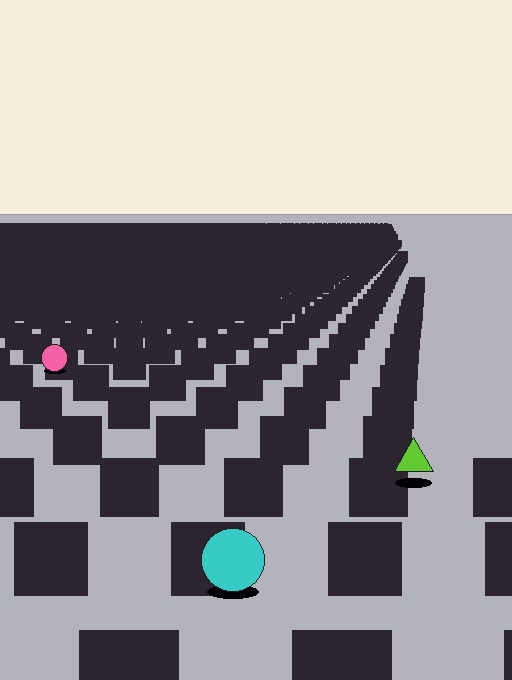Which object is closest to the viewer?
The cyan circle is closest. The texture marks near it are larger and more spread out.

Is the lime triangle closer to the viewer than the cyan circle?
No. The cyan circle is closer — you can tell from the texture gradient: the ground texture is coarser near it.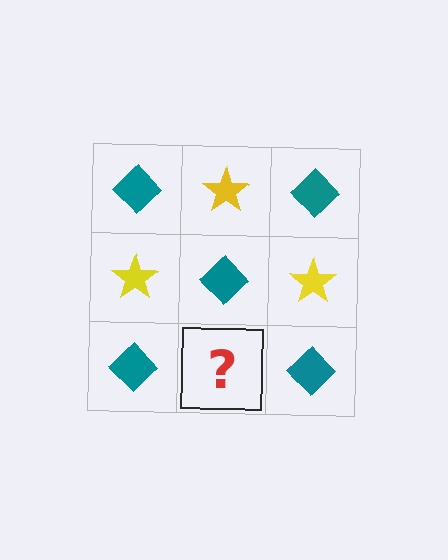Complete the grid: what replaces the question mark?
The question mark should be replaced with a yellow star.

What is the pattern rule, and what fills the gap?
The rule is that it alternates teal diamond and yellow star in a checkerboard pattern. The gap should be filled with a yellow star.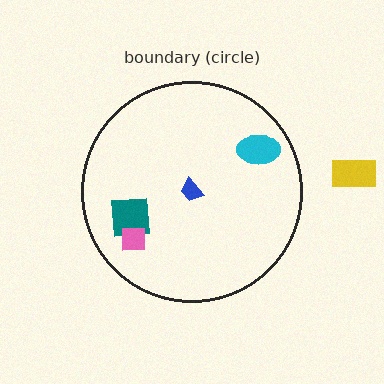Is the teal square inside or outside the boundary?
Inside.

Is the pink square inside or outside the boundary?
Inside.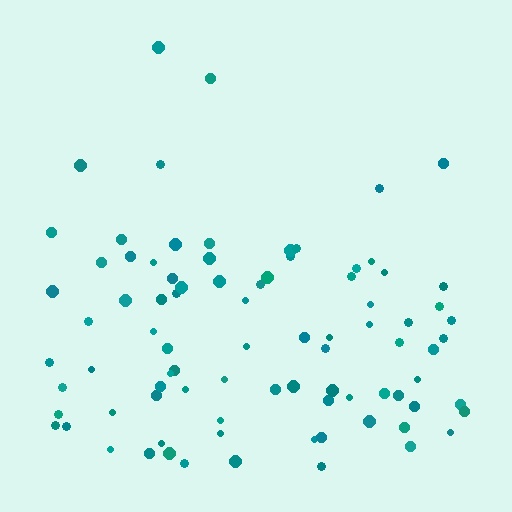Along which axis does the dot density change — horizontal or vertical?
Vertical.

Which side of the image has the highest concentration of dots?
The bottom.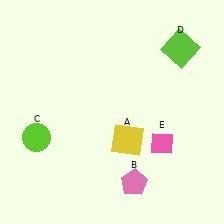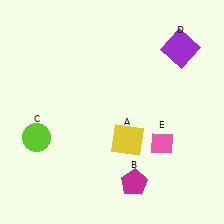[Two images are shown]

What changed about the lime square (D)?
In Image 1, D is lime. In Image 2, it changed to purple.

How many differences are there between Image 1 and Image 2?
There are 2 differences between the two images.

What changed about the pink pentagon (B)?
In Image 1, B is pink. In Image 2, it changed to magenta.